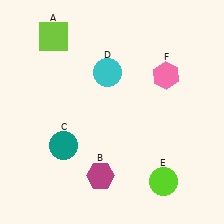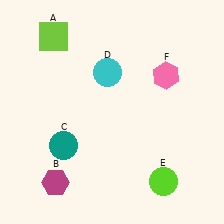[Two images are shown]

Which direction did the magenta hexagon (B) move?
The magenta hexagon (B) moved left.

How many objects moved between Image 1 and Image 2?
1 object moved between the two images.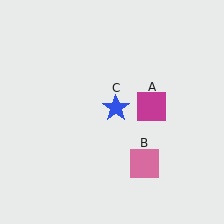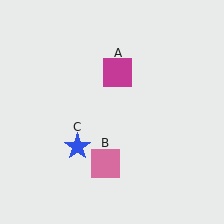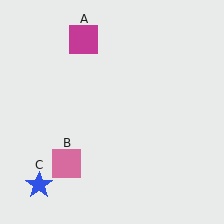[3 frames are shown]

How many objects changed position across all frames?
3 objects changed position: magenta square (object A), pink square (object B), blue star (object C).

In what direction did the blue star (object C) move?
The blue star (object C) moved down and to the left.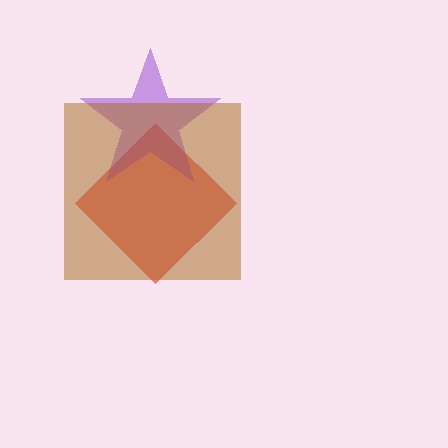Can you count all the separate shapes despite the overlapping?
Yes, there are 3 separate shapes.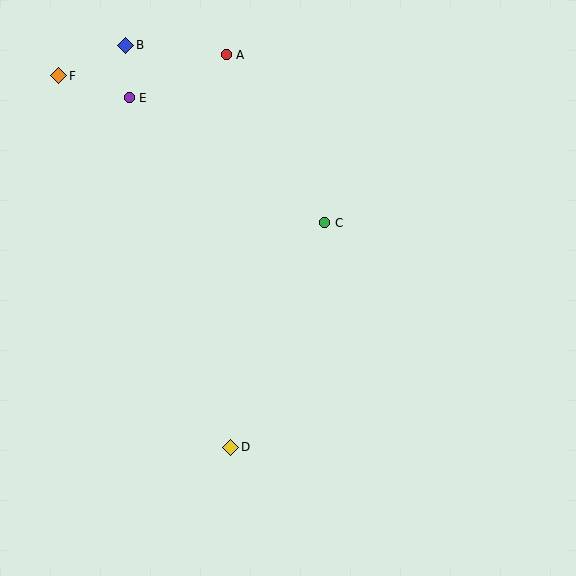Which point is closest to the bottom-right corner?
Point D is closest to the bottom-right corner.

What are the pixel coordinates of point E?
Point E is at (129, 98).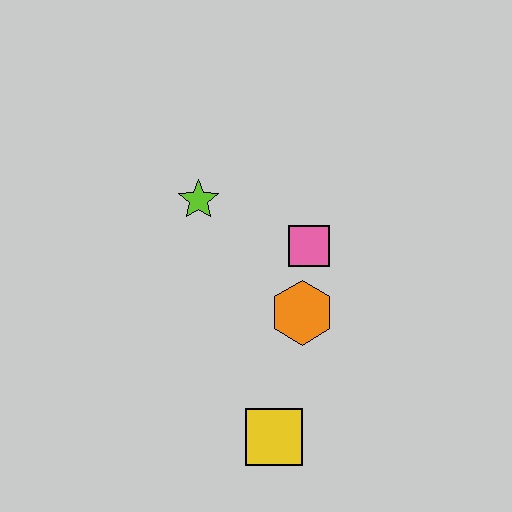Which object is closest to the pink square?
The orange hexagon is closest to the pink square.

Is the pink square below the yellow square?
No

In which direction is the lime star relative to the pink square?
The lime star is to the left of the pink square.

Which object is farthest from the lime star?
The yellow square is farthest from the lime star.